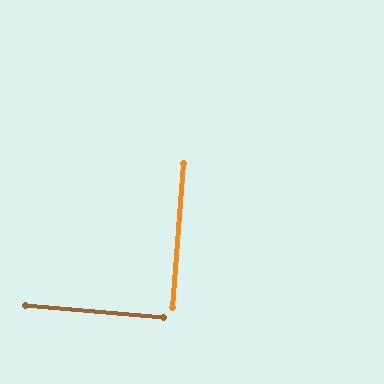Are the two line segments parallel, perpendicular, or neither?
Perpendicular — they meet at approximately 90°.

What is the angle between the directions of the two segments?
Approximately 90 degrees.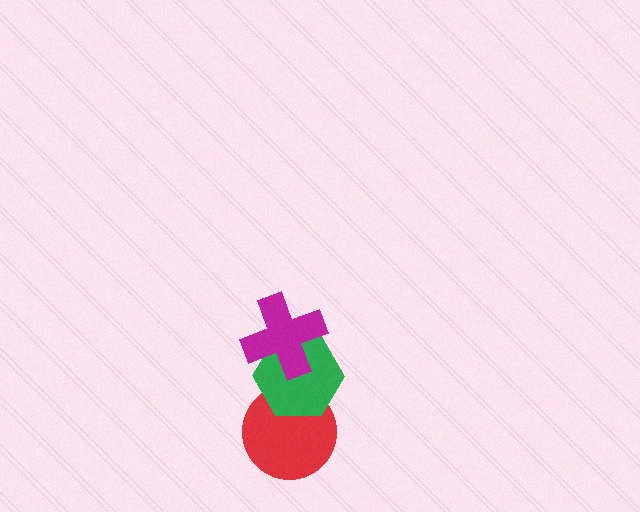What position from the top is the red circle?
The red circle is 3rd from the top.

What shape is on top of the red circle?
The green hexagon is on top of the red circle.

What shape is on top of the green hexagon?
The magenta cross is on top of the green hexagon.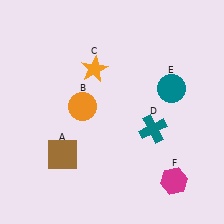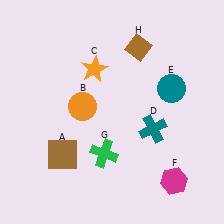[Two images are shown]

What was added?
A green cross (G), a brown diamond (H) were added in Image 2.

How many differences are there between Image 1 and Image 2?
There are 2 differences between the two images.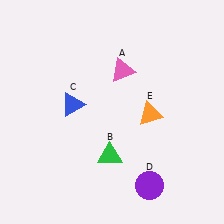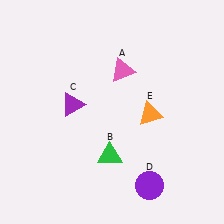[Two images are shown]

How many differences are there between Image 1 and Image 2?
There is 1 difference between the two images.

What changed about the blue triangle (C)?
In Image 1, C is blue. In Image 2, it changed to purple.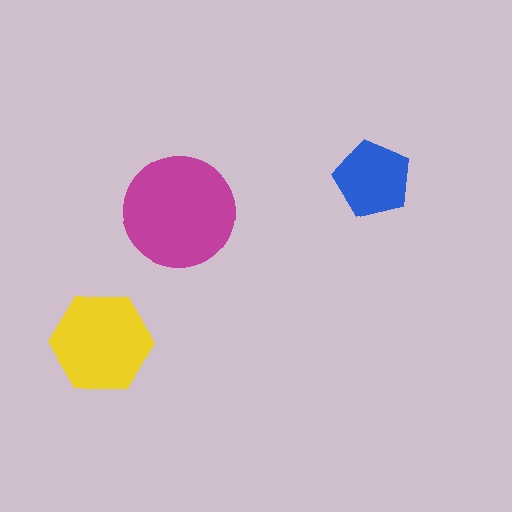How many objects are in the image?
There are 3 objects in the image.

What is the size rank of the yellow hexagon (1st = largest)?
2nd.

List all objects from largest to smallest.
The magenta circle, the yellow hexagon, the blue pentagon.